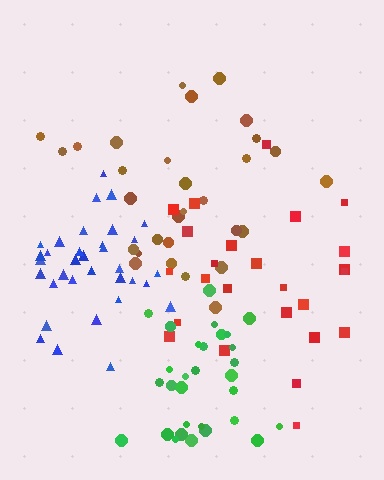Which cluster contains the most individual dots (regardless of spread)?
Blue (34).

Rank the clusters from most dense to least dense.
blue, green, brown, red.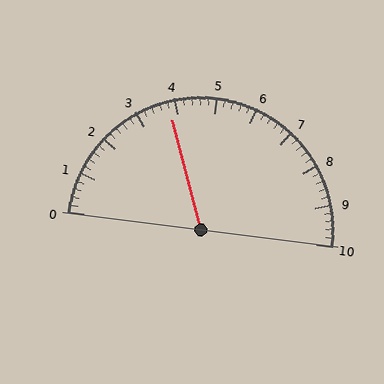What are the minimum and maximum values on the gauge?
The gauge ranges from 0 to 10.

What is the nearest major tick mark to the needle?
The nearest major tick mark is 4.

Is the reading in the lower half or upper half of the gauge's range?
The reading is in the lower half of the range (0 to 10).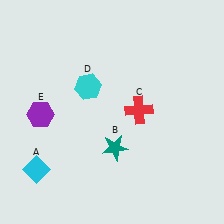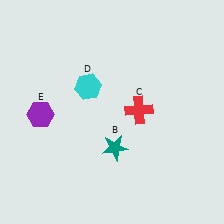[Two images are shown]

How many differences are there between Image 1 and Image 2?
There is 1 difference between the two images.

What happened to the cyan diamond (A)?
The cyan diamond (A) was removed in Image 2. It was in the bottom-left area of Image 1.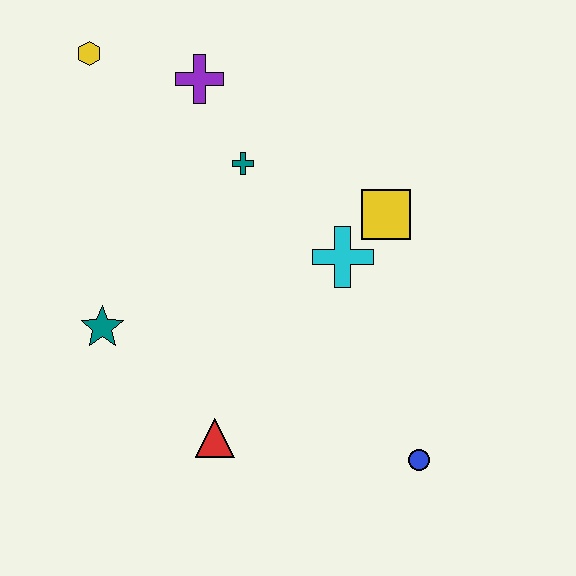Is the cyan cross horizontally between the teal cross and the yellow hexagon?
No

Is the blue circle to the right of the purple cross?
Yes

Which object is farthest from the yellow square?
The yellow hexagon is farthest from the yellow square.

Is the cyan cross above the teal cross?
No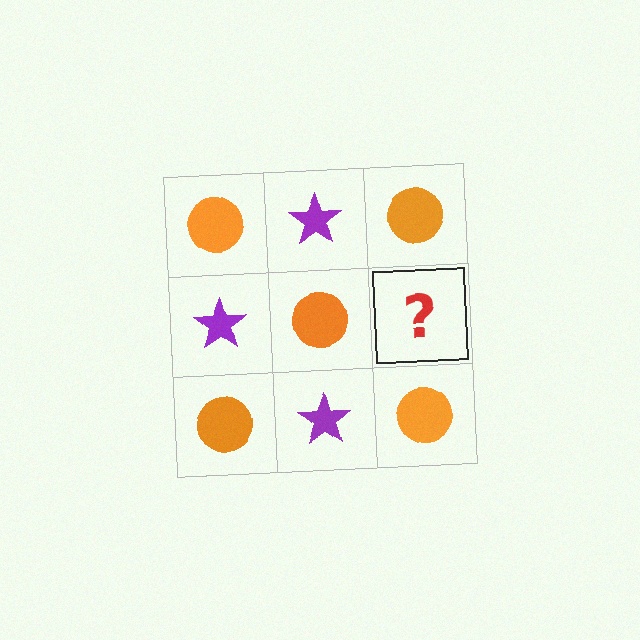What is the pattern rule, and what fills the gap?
The rule is that it alternates orange circle and purple star in a checkerboard pattern. The gap should be filled with a purple star.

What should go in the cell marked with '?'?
The missing cell should contain a purple star.